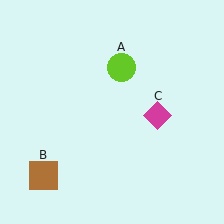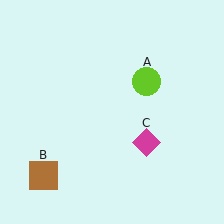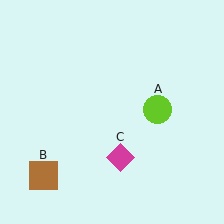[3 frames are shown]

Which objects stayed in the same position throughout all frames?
Brown square (object B) remained stationary.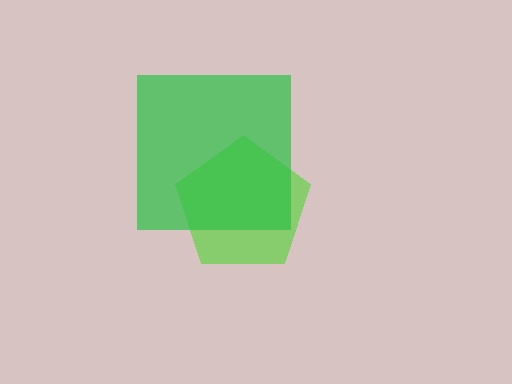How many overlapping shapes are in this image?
There are 2 overlapping shapes in the image.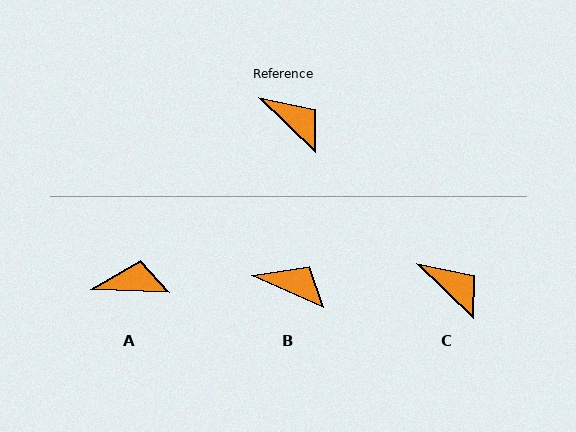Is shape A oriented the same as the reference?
No, it is off by about 42 degrees.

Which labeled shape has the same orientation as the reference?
C.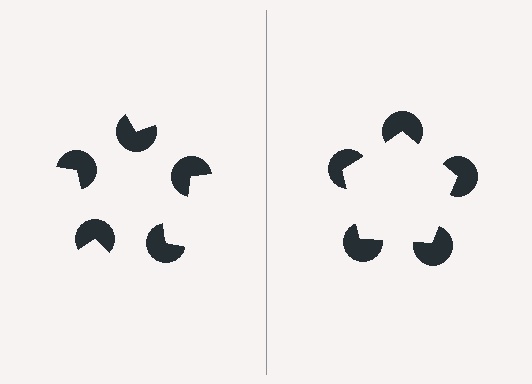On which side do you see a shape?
An illusory pentagon appears on the right side. On the left side the wedge cuts are rotated, so no coherent shape forms.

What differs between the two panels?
The pac-man discs are positioned identically on both sides; only the wedge orientations differ. On the right they align to a pentagon; on the left they are misaligned.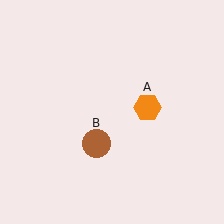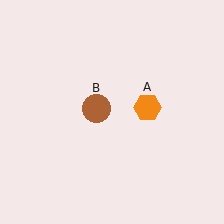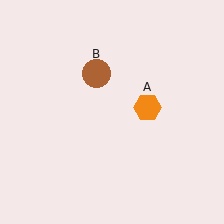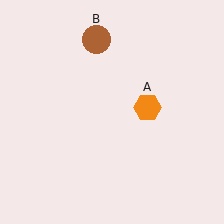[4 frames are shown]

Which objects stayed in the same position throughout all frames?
Orange hexagon (object A) remained stationary.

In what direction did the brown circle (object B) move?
The brown circle (object B) moved up.